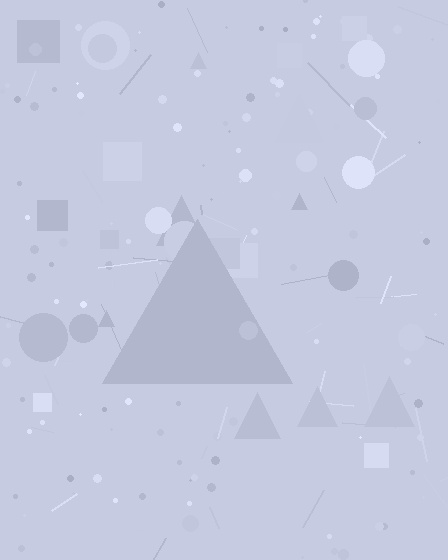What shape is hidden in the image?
A triangle is hidden in the image.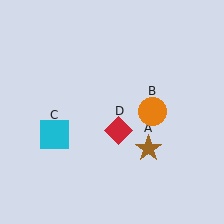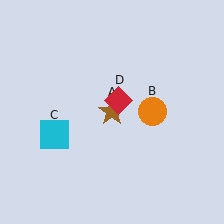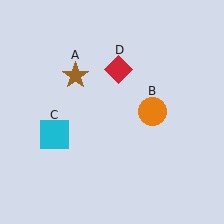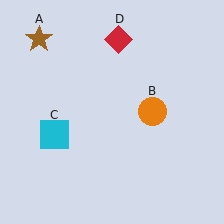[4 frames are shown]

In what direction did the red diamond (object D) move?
The red diamond (object D) moved up.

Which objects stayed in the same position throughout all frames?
Orange circle (object B) and cyan square (object C) remained stationary.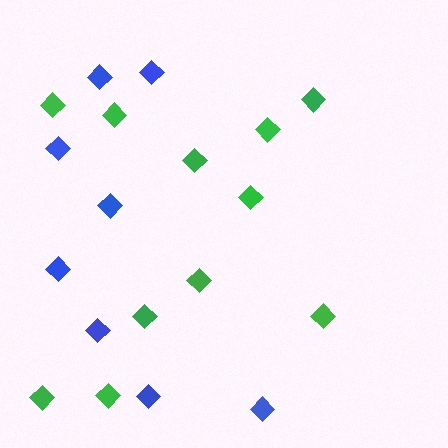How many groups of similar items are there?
There are 2 groups: one group of blue diamonds (8) and one group of green diamonds (11).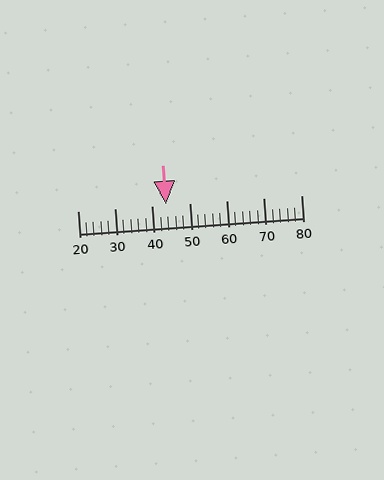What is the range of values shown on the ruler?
The ruler shows values from 20 to 80.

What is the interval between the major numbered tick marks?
The major tick marks are spaced 10 units apart.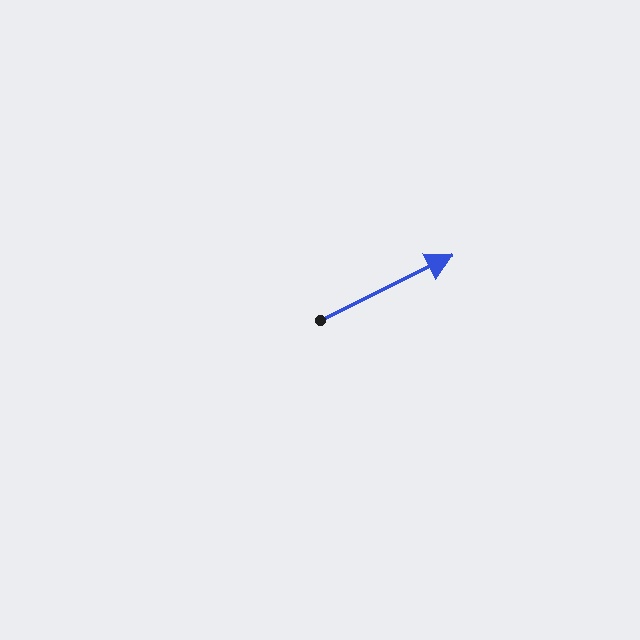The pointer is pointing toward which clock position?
Roughly 2 o'clock.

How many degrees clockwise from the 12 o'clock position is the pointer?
Approximately 64 degrees.